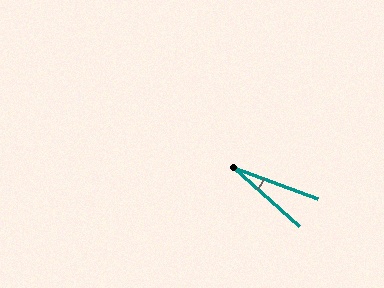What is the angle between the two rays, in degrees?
Approximately 22 degrees.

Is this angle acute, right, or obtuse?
It is acute.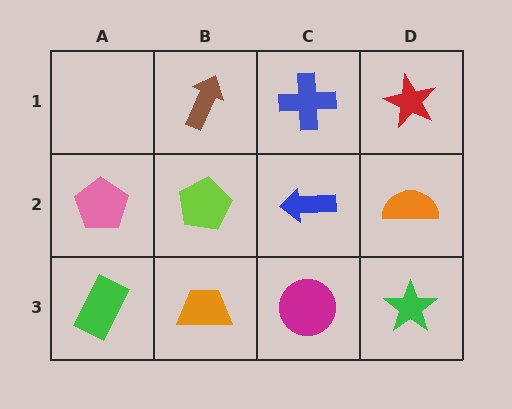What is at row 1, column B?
A brown arrow.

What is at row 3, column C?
A magenta circle.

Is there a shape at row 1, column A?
No, that cell is empty.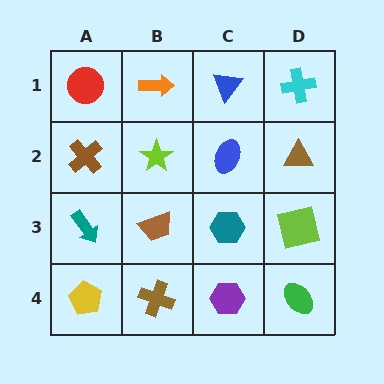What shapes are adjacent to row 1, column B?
A lime star (row 2, column B), a red circle (row 1, column A), a blue triangle (row 1, column C).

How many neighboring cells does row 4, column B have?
3.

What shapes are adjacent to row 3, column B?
A lime star (row 2, column B), a brown cross (row 4, column B), a teal arrow (row 3, column A), a teal hexagon (row 3, column C).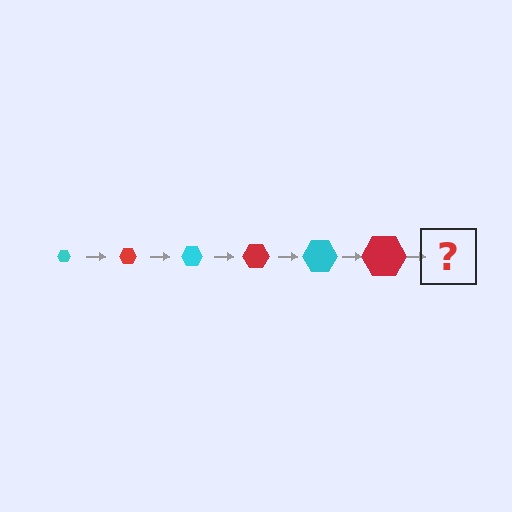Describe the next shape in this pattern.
It should be a cyan hexagon, larger than the previous one.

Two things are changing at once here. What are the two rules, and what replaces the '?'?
The two rules are that the hexagon grows larger each step and the color cycles through cyan and red. The '?' should be a cyan hexagon, larger than the previous one.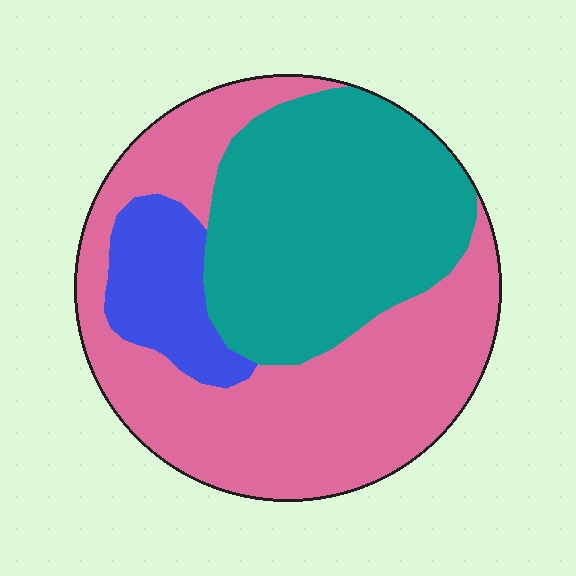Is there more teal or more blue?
Teal.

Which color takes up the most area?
Pink, at roughly 50%.